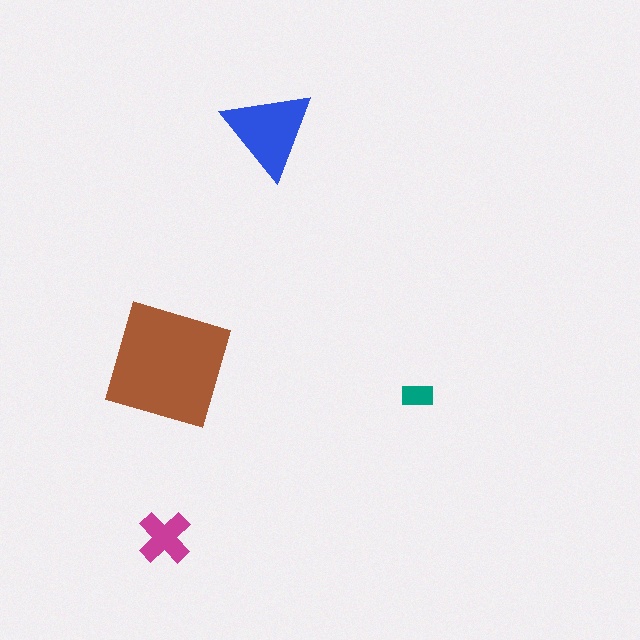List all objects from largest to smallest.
The brown square, the blue triangle, the magenta cross, the teal rectangle.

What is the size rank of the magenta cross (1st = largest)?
3rd.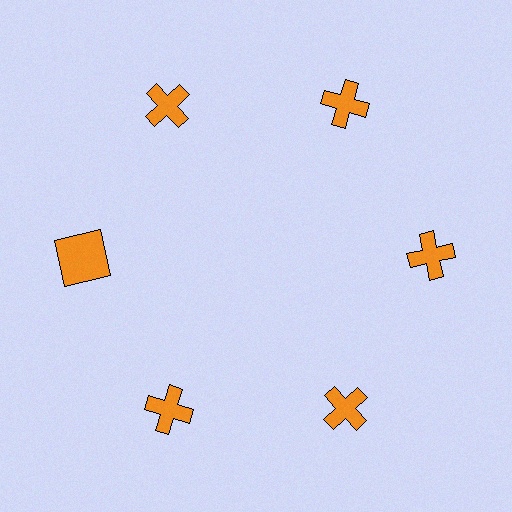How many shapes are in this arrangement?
There are 6 shapes arranged in a ring pattern.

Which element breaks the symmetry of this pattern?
The orange square at roughly the 9 o'clock position breaks the symmetry. All other shapes are orange crosses.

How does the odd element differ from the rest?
It has a different shape: square instead of cross.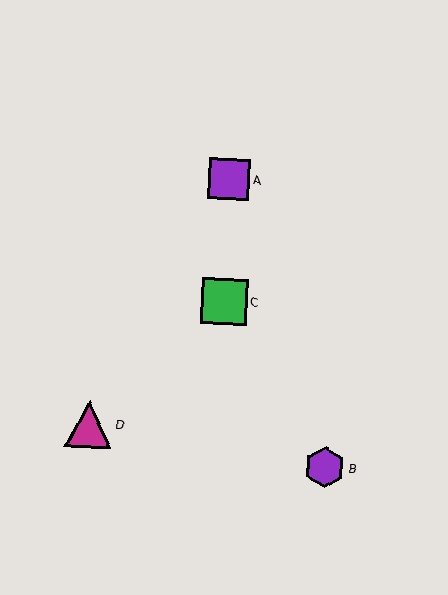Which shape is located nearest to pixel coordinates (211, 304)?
The green square (labeled C) at (224, 301) is nearest to that location.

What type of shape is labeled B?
Shape B is a purple hexagon.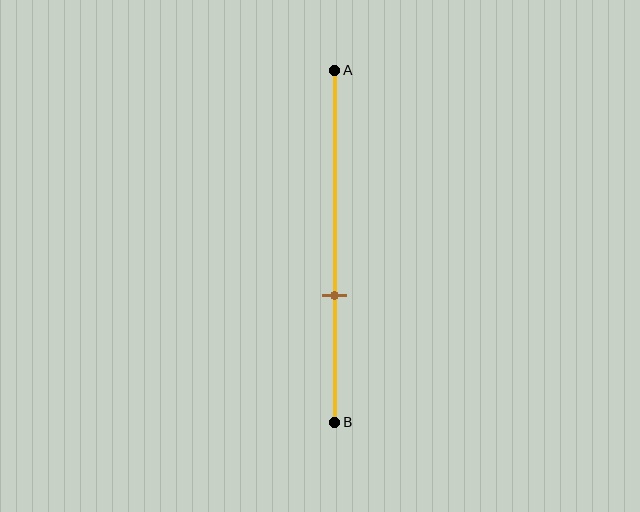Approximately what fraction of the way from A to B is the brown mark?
The brown mark is approximately 65% of the way from A to B.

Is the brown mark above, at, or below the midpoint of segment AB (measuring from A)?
The brown mark is below the midpoint of segment AB.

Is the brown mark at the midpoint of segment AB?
No, the mark is at about 65% from A, not at the 50% midpoint.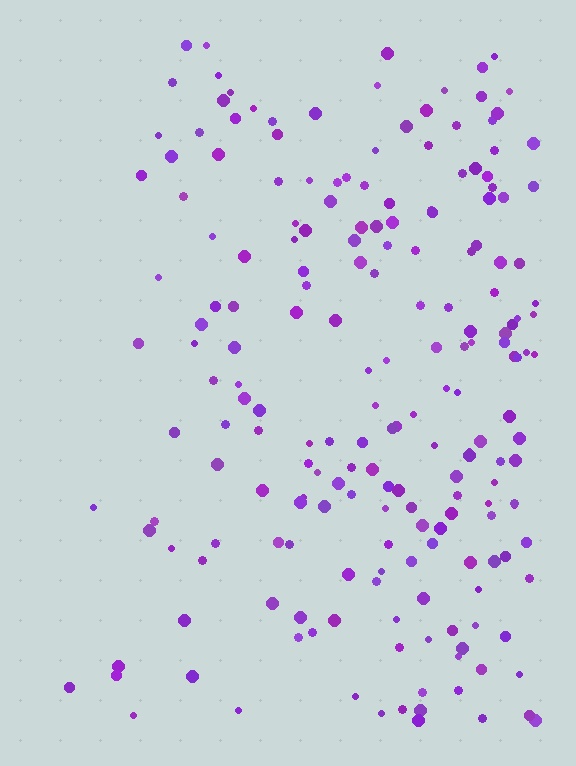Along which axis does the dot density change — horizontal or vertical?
Horizontal.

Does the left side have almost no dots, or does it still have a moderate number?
Still a moderate number, just noticeably fewer than the right.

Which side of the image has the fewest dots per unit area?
The left.